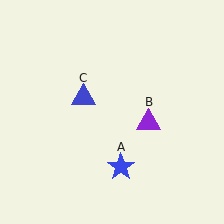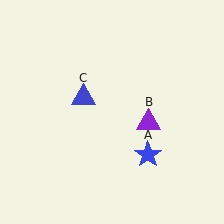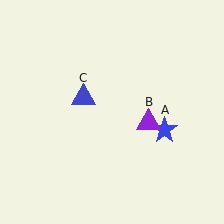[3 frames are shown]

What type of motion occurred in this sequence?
The blue star (object A) rotated counterclockwise around the center of the scene.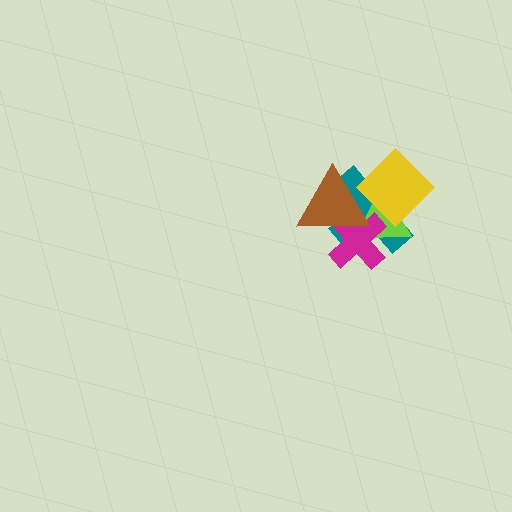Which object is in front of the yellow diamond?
The brown triangle is in front of the yellow diamond.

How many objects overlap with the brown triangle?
4 objects overlap with the brown triangle.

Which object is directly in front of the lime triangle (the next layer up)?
The yellow diamond is directly in front of the lime triangle.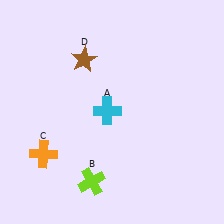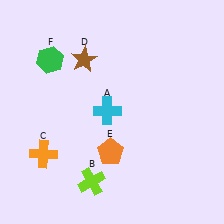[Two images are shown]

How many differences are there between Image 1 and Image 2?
There are 2 differences between the two images.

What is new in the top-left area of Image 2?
A green hexagon (F) was added in the top-left area of Image 2.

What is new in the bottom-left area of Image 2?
An orange pentagon (E) was added in the bottom-left area of Image 2.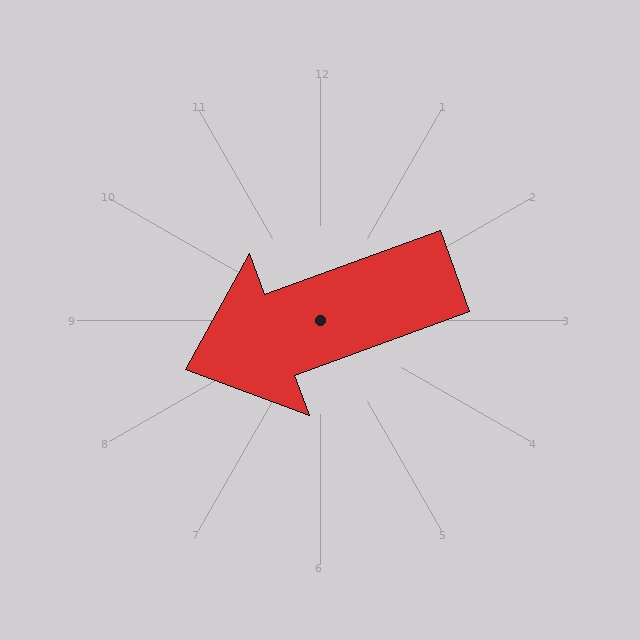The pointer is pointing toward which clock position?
Roughly 8 o'clock.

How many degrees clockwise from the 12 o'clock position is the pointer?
Approximately 250 degrees.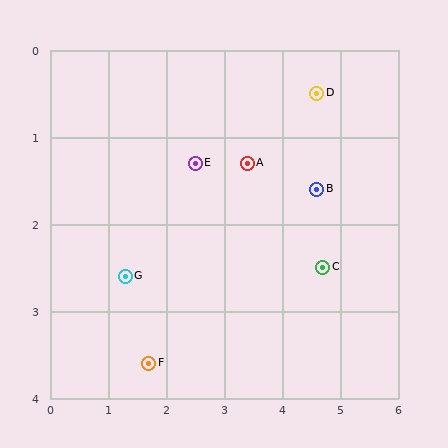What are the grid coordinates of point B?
Point B is at approximately (4.6, 1.6).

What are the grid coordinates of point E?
Point E is at approximately (2.5, 1.3).